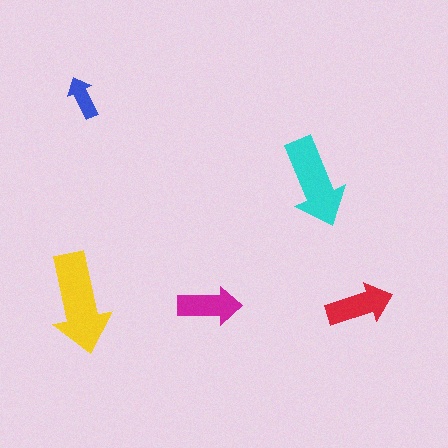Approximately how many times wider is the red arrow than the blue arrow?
About 1.5 times wider.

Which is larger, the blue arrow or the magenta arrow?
The magenta one.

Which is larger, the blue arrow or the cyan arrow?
The cyan one.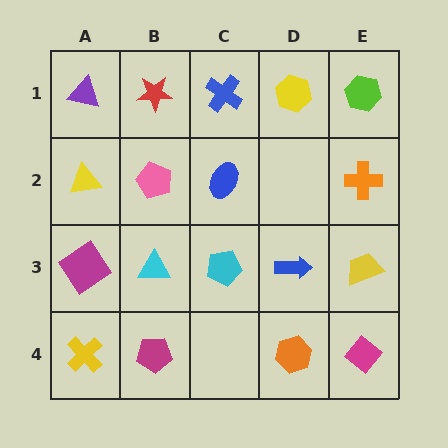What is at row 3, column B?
A cyan triangle.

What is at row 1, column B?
A red star.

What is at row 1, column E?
A lime hexagon.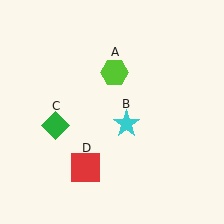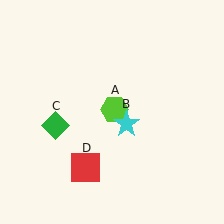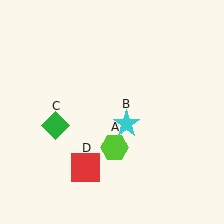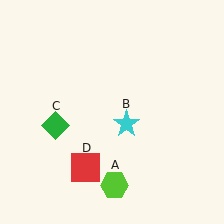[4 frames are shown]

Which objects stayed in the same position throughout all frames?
Cyan star (object B) and green diamond (object C) and red square (object D) remained stationary.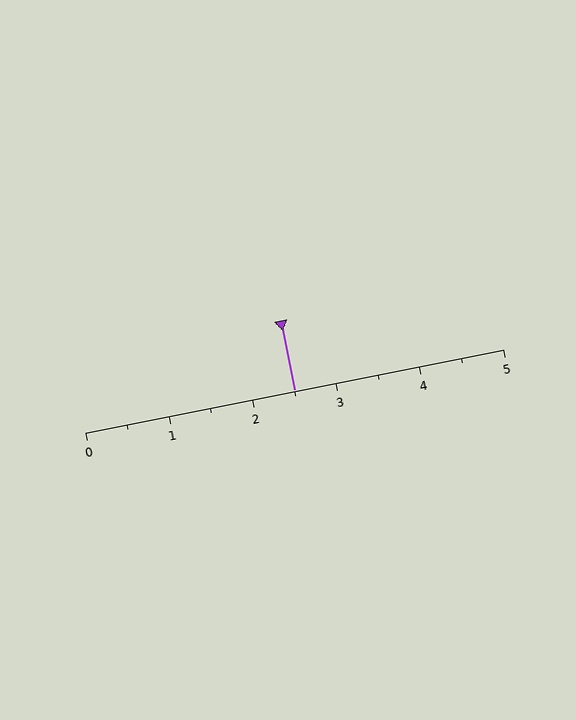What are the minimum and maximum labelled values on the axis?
The axis runs from 0 to 5.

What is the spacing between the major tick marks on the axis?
The major ticks are spaced 1 apart.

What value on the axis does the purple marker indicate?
The marker indicates approximately 2.5.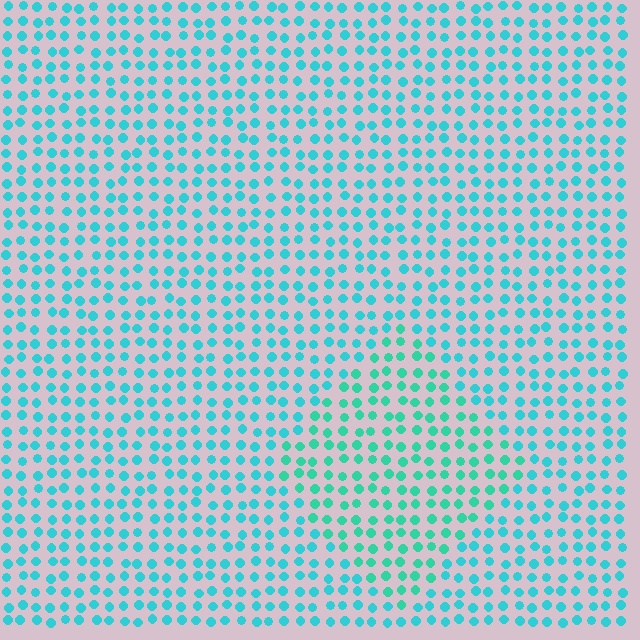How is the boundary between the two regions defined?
The boundary is defined purely by a slight shift in hue (about 21 degrees). Spacing, size, and orientation are identical on both sides.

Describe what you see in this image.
The image is filled with small cyan elements in a uniform arrangement. A diamond-shaped region is visible where the elements are tinted to a slightly different hue, forming a subtle color boundary.